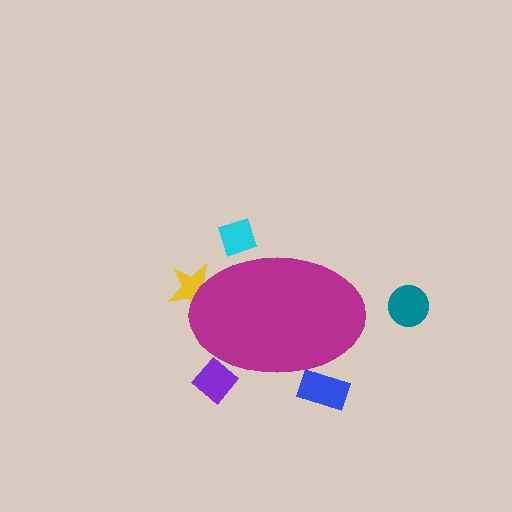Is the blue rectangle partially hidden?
Yes, the blue rectangle is partially hidden behind the magenta ellipse.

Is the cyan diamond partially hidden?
Yes, the cyan diamond is partially hidden behind the magenta ellipse.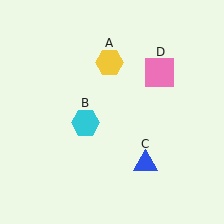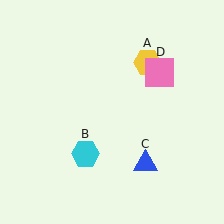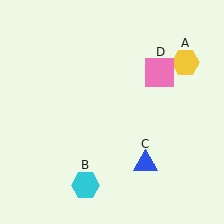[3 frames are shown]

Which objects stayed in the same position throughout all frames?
Blue triangle (object C) and pink square (object D) remained stationary.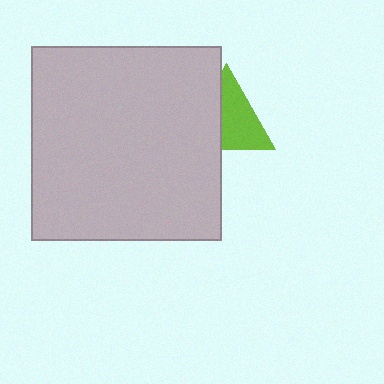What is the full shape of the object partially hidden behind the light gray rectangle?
The partially hidden object is a lime triangle.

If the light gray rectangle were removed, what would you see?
You would see the complete lime triangle.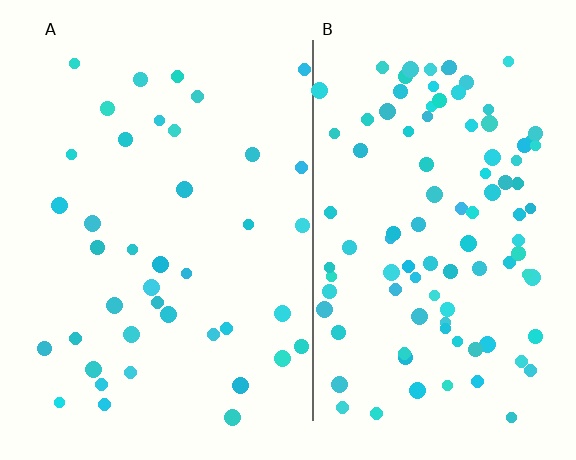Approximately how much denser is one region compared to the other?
Approximately 2.5× — region B over region A.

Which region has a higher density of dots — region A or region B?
B (the right).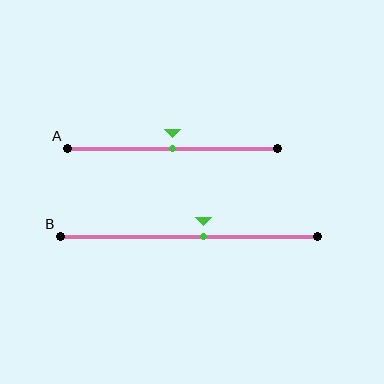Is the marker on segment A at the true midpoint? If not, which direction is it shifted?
Yes, the marker on segment A is at the true midpoint.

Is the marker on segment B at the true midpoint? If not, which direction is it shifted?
No, the marker on segment B is shifted to the right by about 6% of the segment length.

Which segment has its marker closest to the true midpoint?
Segment A has its marker closest to the true midpoint.